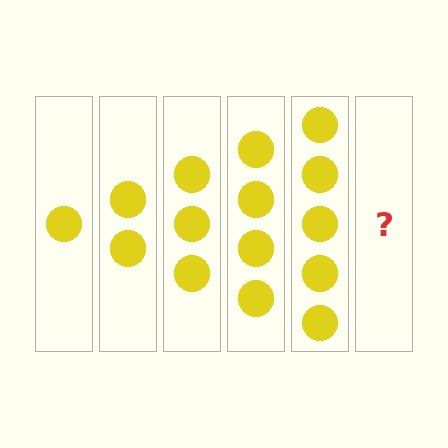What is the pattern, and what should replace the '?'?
The pattern is that each step adds one more circle. The '?' should be 6 circles.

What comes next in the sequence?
The next element should be 6 circles.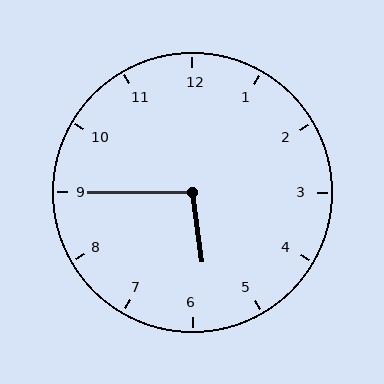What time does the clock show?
5:45.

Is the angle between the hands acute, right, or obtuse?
It is obtuse.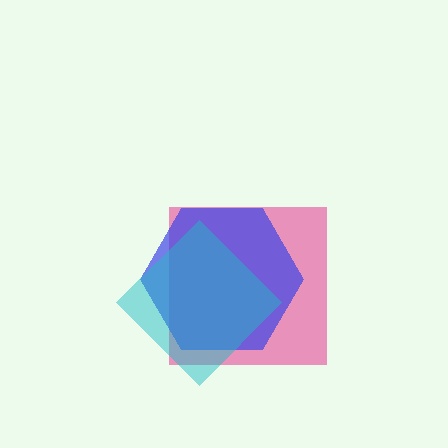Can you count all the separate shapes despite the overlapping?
Yes, there are 3 separate shapes.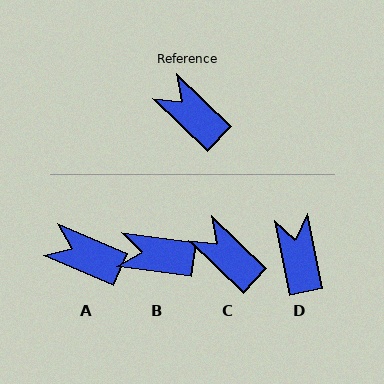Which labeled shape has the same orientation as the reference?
C.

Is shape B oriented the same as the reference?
No, it is off by about 36 degrees.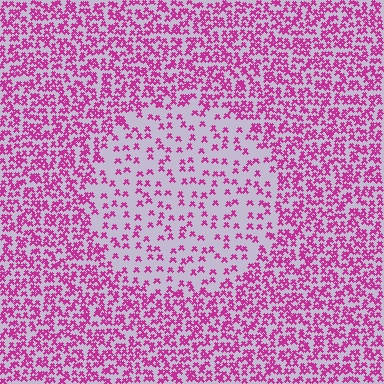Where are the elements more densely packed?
The elements are more densely packed outside the circle boundary.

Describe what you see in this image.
The image contains small magenta elements arranged at two different densities. A circle-shaped region is visible where the elements are less densely packed than the surrounding area.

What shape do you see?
I see a circle.